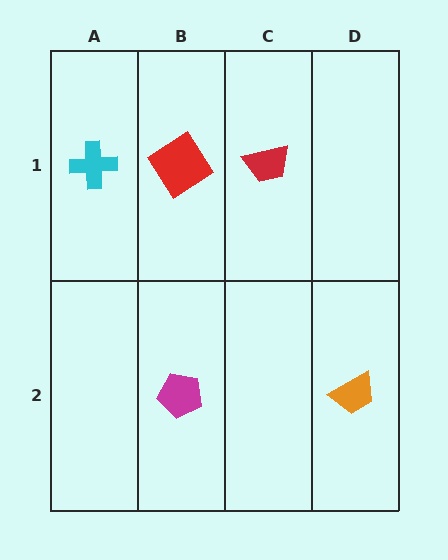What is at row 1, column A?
A cyan cross.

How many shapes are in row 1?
3 shapes.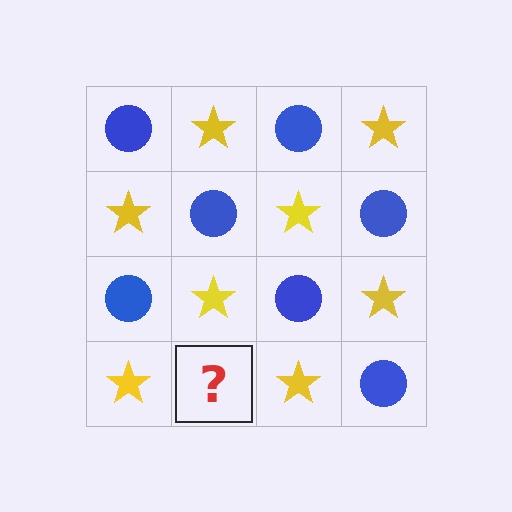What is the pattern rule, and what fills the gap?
The rule is that it alternates blue circle and yellow star in a checkerboard pattern. The gap should be filled with a blue circle.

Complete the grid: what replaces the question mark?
The question mark should be replaced with a blue circle.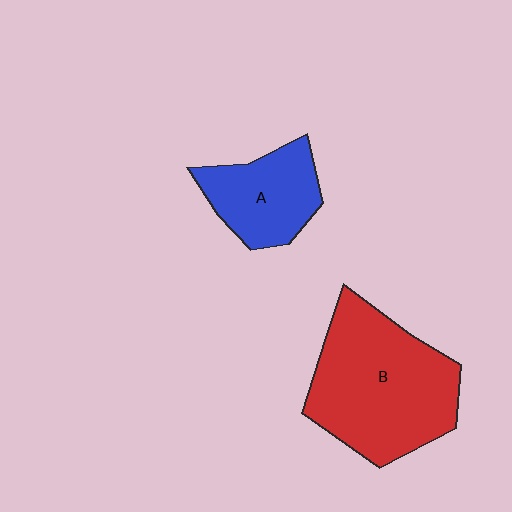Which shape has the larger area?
Shape B (red).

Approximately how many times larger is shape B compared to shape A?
Approximately 1.9 times.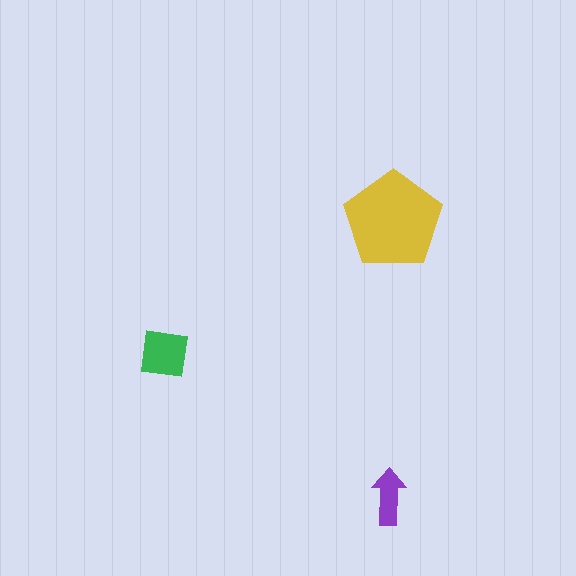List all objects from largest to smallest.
The yellow pentagon, the green square, the purple arrow.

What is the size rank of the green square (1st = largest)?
2nd.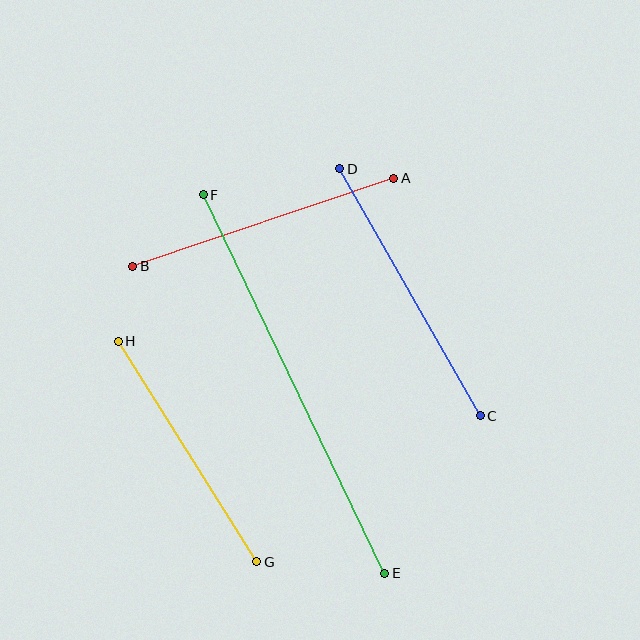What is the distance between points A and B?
The distance is approximately 276 pixels.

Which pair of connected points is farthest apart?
Points E and F are farthest apart.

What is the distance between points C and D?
The distance is approximately 284 pixels.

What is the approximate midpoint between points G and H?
The midpoint is at approximately (188, 452) pixels.